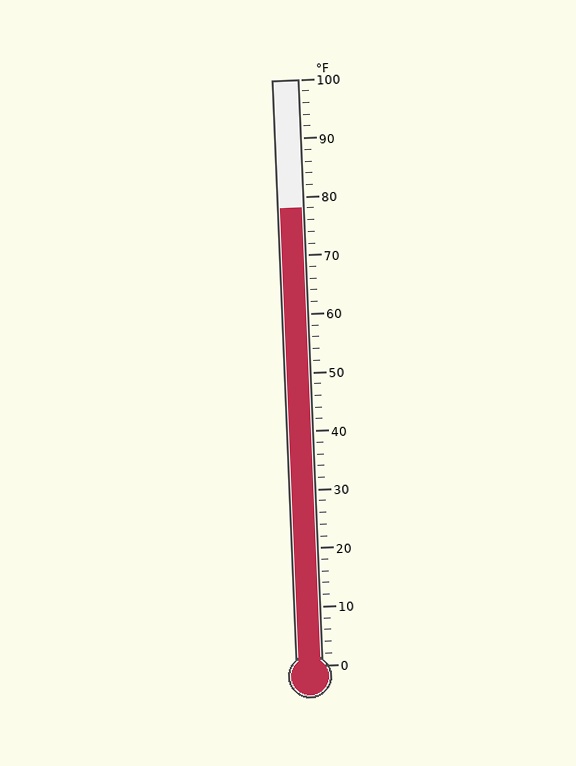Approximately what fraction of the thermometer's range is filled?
The thermometer is filled to approximately 80% of its range.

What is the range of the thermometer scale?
The thermometer scale ranges from 0°F to 100°F.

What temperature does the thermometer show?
The thermometer shows approximately 78°F.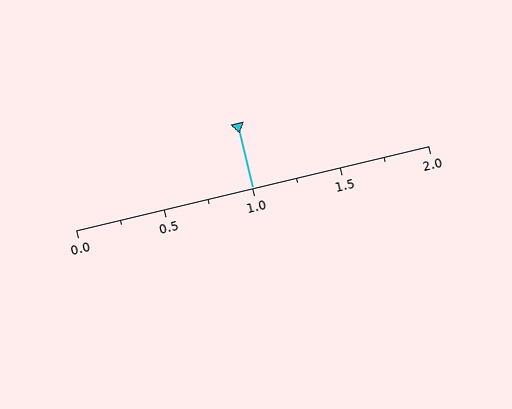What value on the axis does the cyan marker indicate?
The marker indicates approximately 1.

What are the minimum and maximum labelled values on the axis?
The axis runs from 0.0 to 2.0.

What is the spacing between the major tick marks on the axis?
The major ticks are spaced 0.5 apart.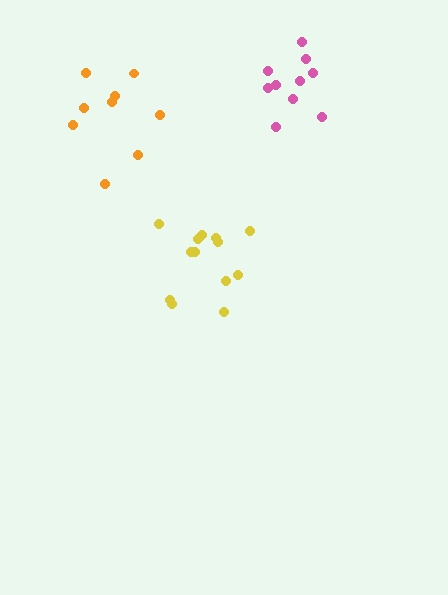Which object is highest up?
The pink cluster is topmost.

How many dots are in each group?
Group 1: 13 dots, Group 2: 9 dots, Group 3: 10 dots (32 total).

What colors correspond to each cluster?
The clusters are colored: yellow, orange, pink.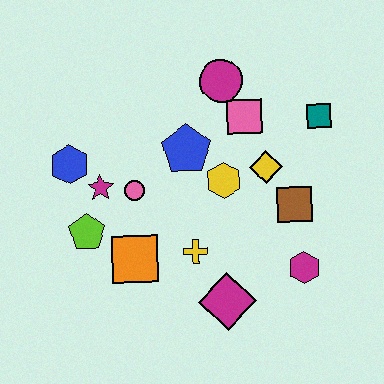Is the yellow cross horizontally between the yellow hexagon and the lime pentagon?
Yes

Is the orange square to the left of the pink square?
Yes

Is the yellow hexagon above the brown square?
Yes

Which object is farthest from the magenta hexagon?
The blue hexagon is farthest from the magenta hexagon.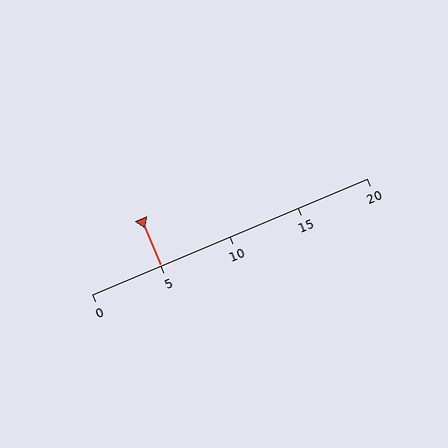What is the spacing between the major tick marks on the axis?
The major ticks are spaced 5 apart.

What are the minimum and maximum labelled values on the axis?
The axis runs from 0 to 20.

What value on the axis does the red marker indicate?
The marker indicates approximately 5.